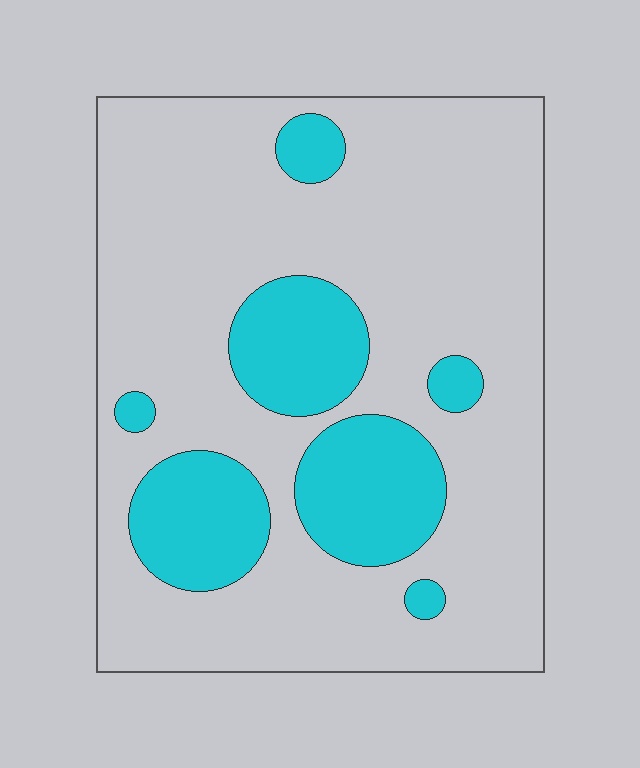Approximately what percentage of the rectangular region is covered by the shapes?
Approximately 25%.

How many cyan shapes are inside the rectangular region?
7.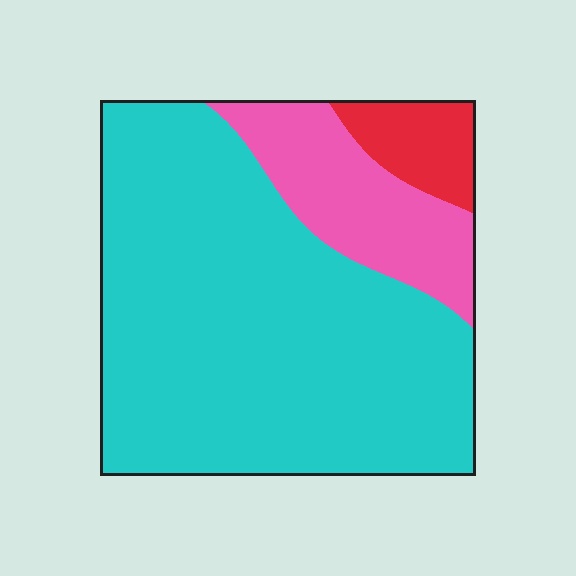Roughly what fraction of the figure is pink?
Pink covers roughly 20% of the figure.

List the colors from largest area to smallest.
From largest to smallest: cyan, pink, red.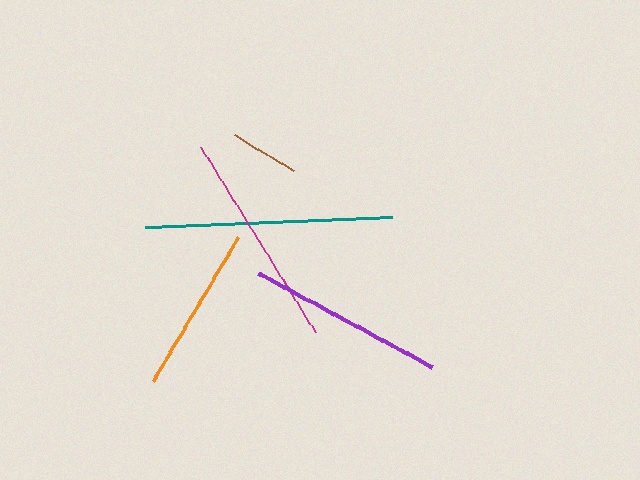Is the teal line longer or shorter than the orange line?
The teal line is longer than the orange line.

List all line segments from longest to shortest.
From longest to shortest: teal, magenta, purple, orange, brown.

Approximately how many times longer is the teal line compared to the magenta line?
The teal line is approximately 1.1 times the length of the magenta line.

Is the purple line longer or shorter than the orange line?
The purple line is longer than the orange line.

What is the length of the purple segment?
The purple segment is approximately 197 pixels long.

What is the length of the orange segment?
The orange segment is approximately 167 pixels long.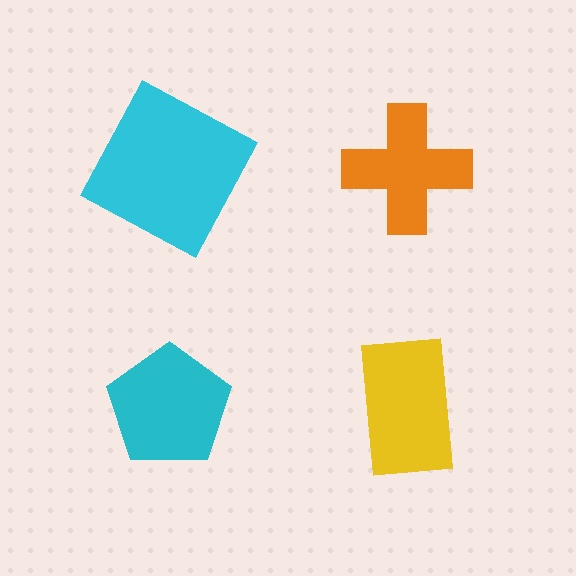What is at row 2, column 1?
A cyan pentagon.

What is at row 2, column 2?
A yellow rectangle.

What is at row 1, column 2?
An orange cross.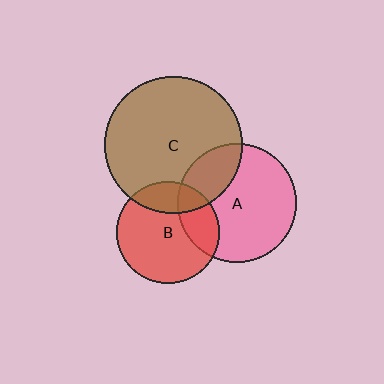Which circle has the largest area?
Circle C (brown).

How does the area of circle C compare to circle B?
Approximately 1.8 times.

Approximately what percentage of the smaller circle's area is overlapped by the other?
Approximately 25%.